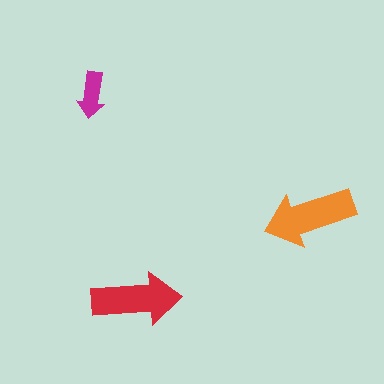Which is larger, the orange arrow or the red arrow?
The orange one.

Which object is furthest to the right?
The orange arrow is rightmost.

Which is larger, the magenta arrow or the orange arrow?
The orange one.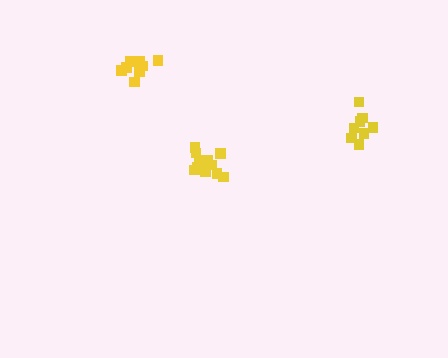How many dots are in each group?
Group 1: 8 dots, Group 2: 9 dots, Group 3: 12 dots (29 total).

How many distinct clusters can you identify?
There are 3 distinct clusters.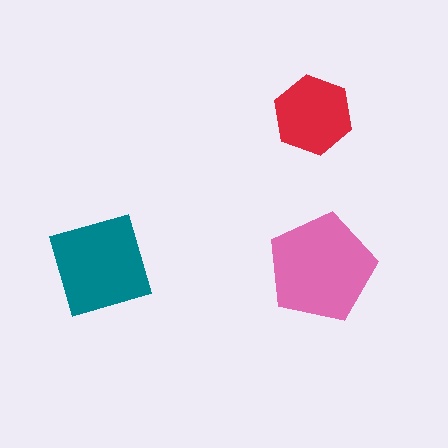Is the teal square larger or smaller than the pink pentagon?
Smaller.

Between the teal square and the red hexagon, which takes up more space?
The teal square.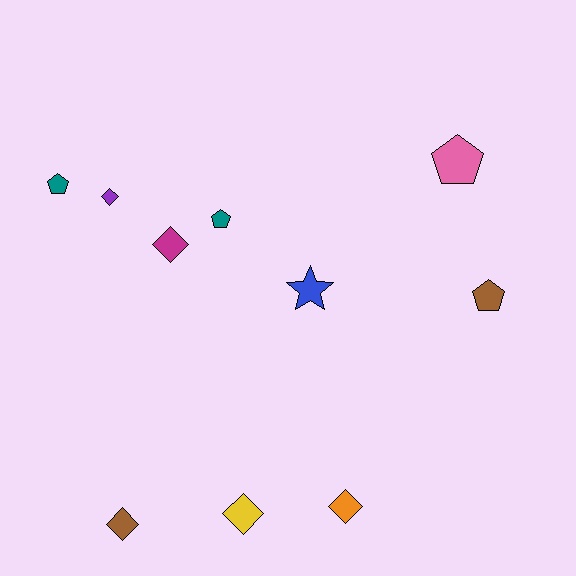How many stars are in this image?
There is 1 star.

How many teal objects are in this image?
There are 2 teal objects.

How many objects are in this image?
There are 10 objects.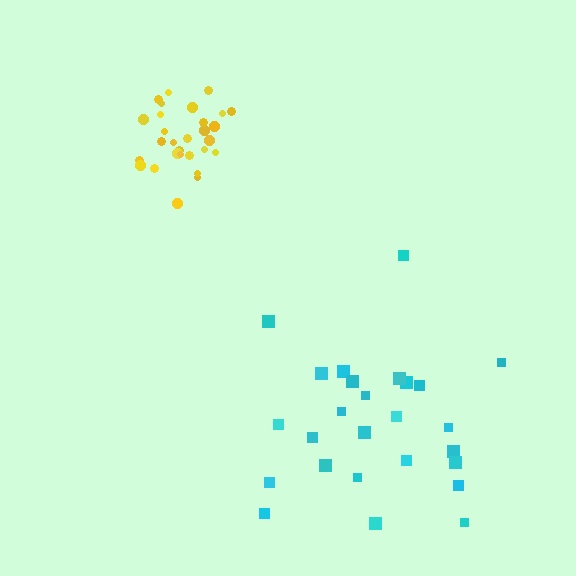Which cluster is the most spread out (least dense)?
Cyan.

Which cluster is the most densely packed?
Yellow.